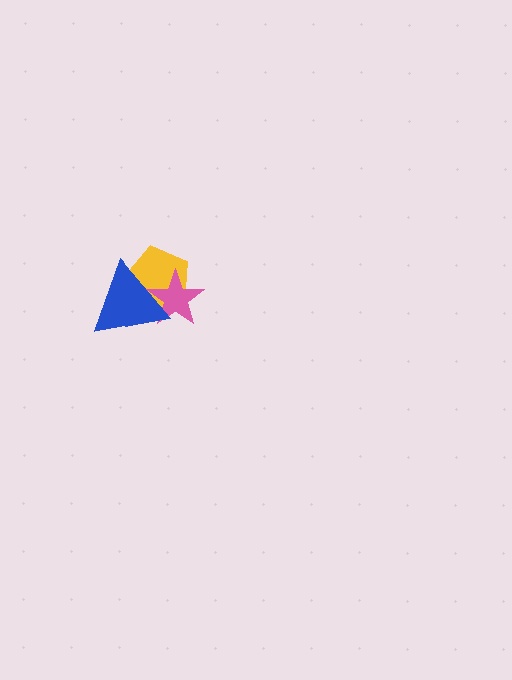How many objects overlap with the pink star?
2 objects overlap with the pink star.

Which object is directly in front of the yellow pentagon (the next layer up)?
The pink star is directly in front of the yellow pentagon.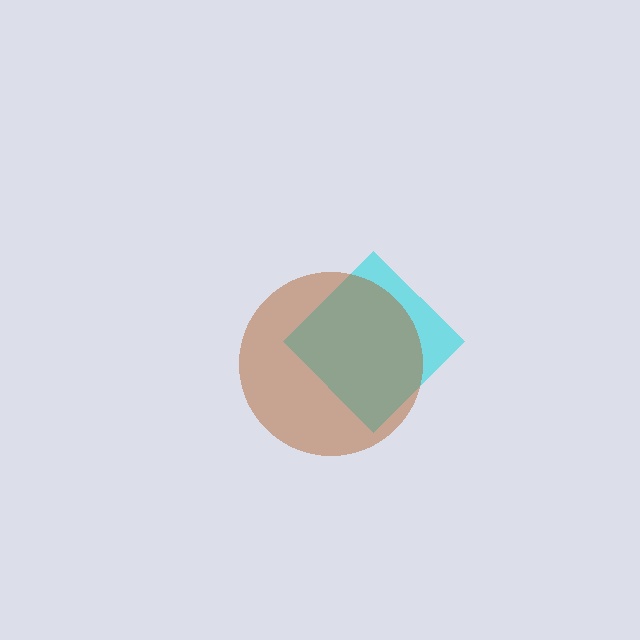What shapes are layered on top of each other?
The layered shapes are: a cyan diamond, a brown circle.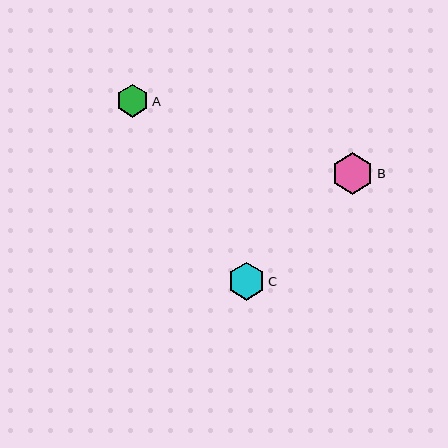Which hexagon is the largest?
Hexagon B is the largest with a size of approximately 42 pixels.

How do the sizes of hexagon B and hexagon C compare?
Hexagon B and hexagon C are approximately the same size.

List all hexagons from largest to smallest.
From largest to smallest: B, C, A.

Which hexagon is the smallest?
Hexagon A is the smallest with a size of approximately 33 pixels.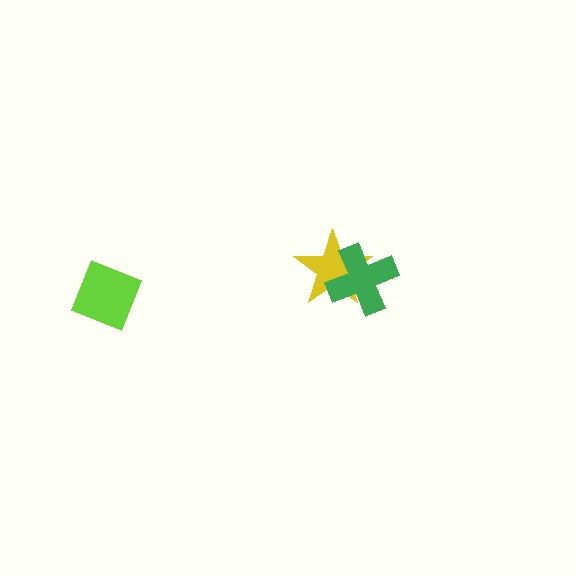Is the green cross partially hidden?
No, no other shape covers it.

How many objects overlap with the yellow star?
1 object overlaps with the yellow star.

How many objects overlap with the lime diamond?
0 objects overlap with the lime diamond.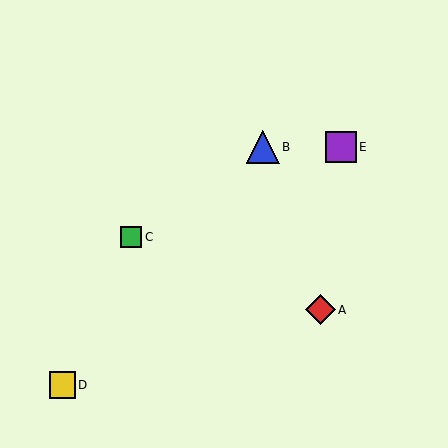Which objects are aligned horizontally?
Objects B, E are aligned horizontally.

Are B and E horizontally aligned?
Yes, both are at y≈147.